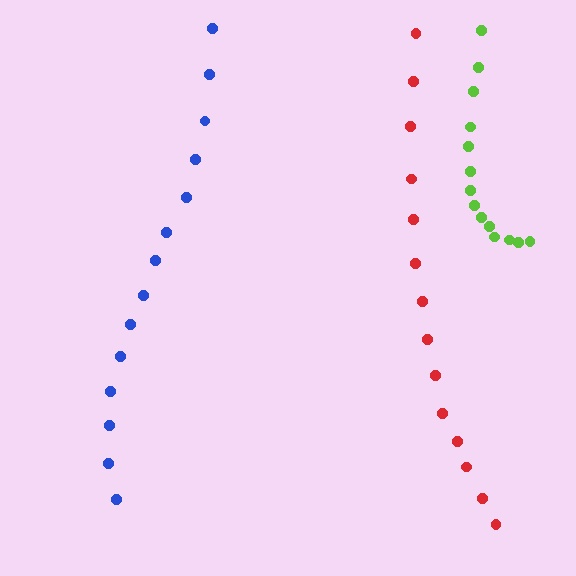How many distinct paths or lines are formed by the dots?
There are 3 distinct paths.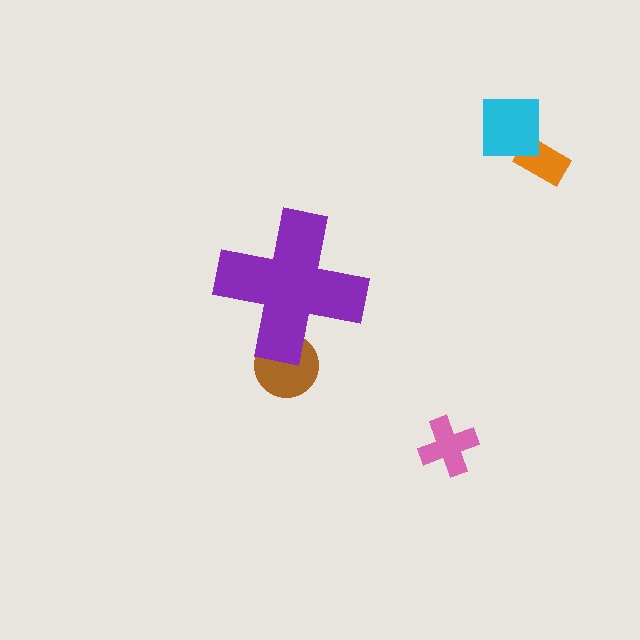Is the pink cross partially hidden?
No, the pink cross is fully visible.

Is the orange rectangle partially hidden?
No, the orange rectangle is fully visible.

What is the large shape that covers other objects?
A purple cross.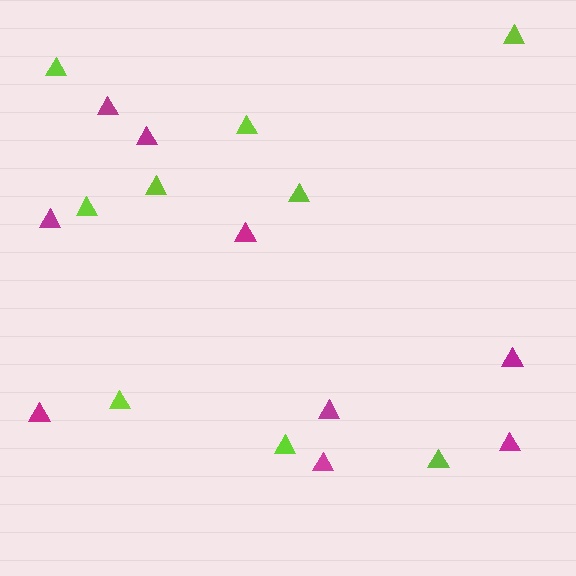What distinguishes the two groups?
There are 2 groups: one group of lime triangles (9) and one group of magenta triangles (9).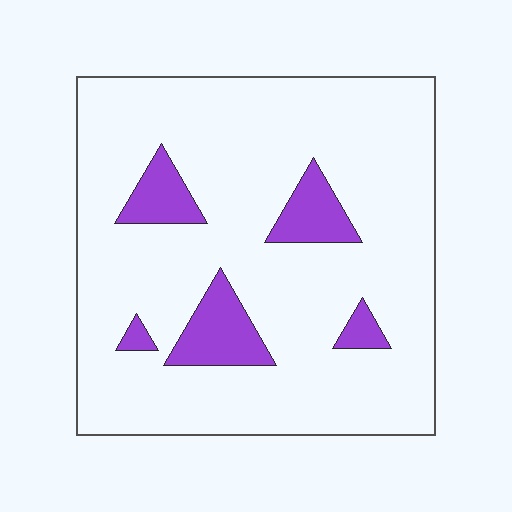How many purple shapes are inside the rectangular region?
5.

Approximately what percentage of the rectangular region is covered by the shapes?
Approximately 15%.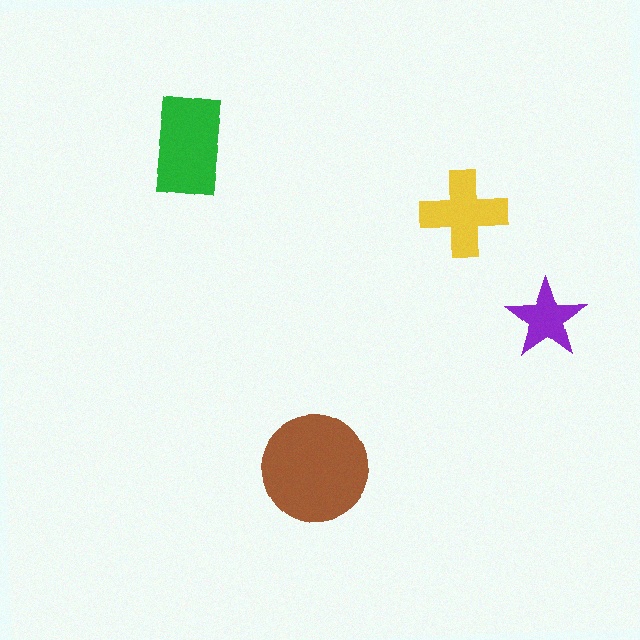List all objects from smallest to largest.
The purple star, the yellow cross, the green rectangle, the brown circle.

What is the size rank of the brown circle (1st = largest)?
1st.